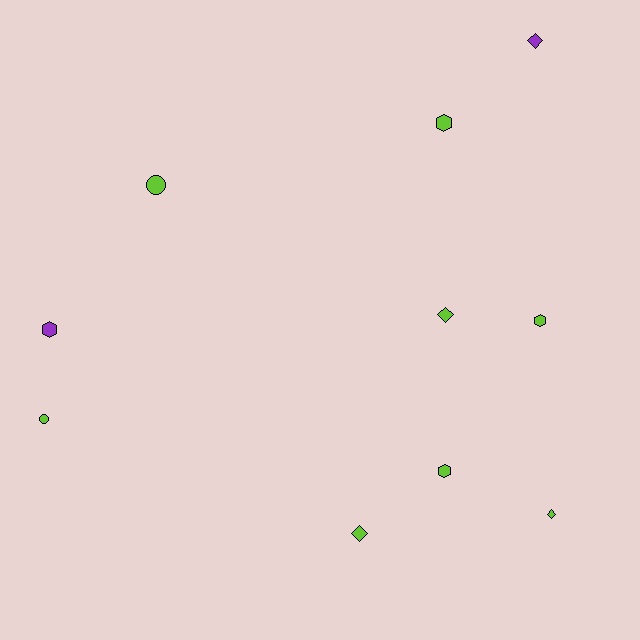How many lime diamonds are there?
There are 3 lime diamonds.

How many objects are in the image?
There are 10 objects.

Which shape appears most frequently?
Diamond, with 4 objects.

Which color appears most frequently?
Lime, with 8 objects.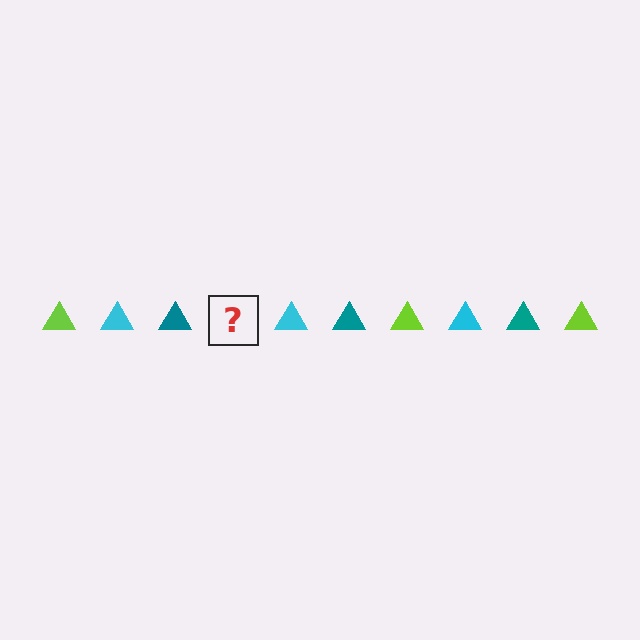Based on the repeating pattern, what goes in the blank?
The blank should be a lime triangle.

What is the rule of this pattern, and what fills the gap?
The rule is that the pattern cycles through lime, cyan, teal triangles. The gap should be filled with a lime triangle.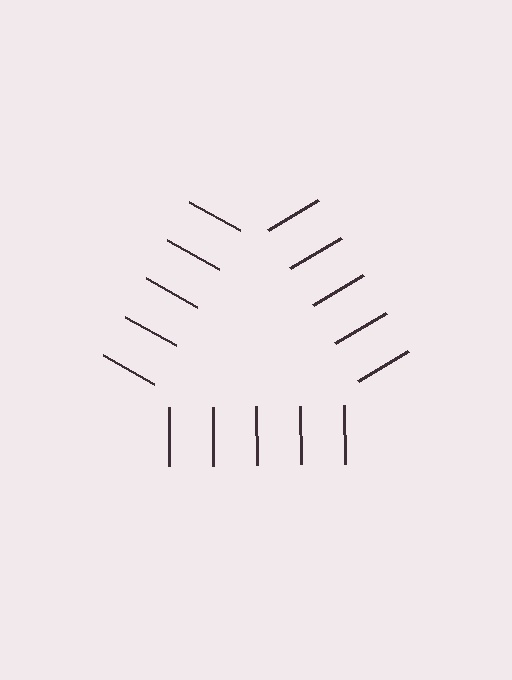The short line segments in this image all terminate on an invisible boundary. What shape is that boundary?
An illusory triangle — the line segments terminate on its edges but no continuous stroke is drawn.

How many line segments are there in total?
15 — 5 along each of the 3 edges.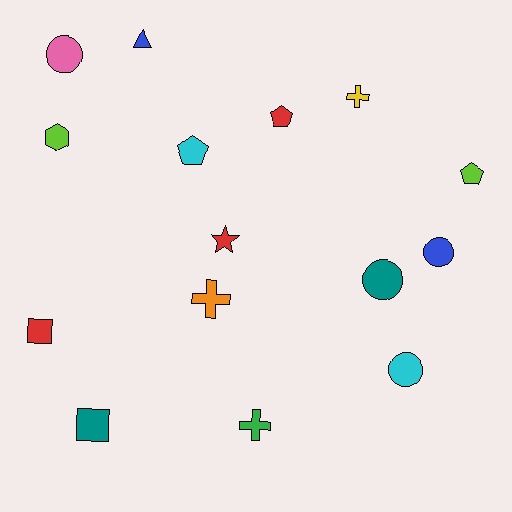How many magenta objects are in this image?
There are no magenta objects.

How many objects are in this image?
There are 15 objects.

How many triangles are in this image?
There is 1 triangle.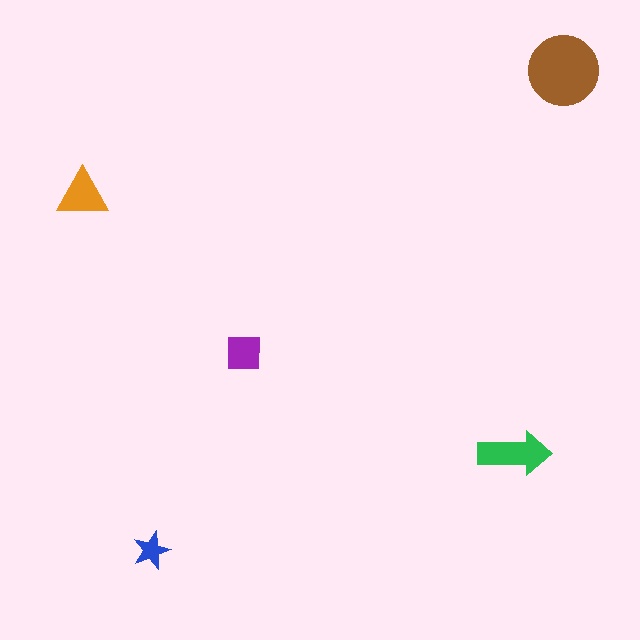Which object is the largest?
The brown circle.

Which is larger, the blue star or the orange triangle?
The orange triangle.